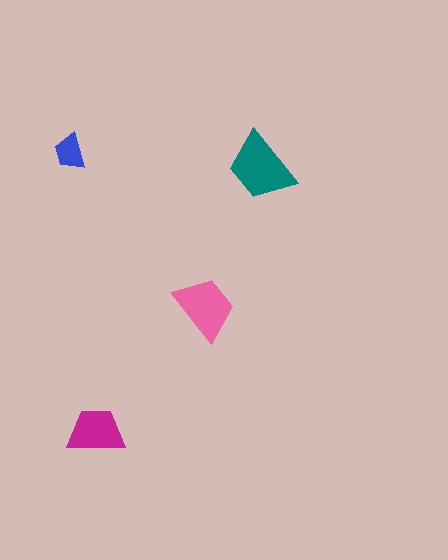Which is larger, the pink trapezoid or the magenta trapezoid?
The pink one.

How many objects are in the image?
There are 4 objects in the image.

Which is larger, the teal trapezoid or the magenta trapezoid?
The teal one.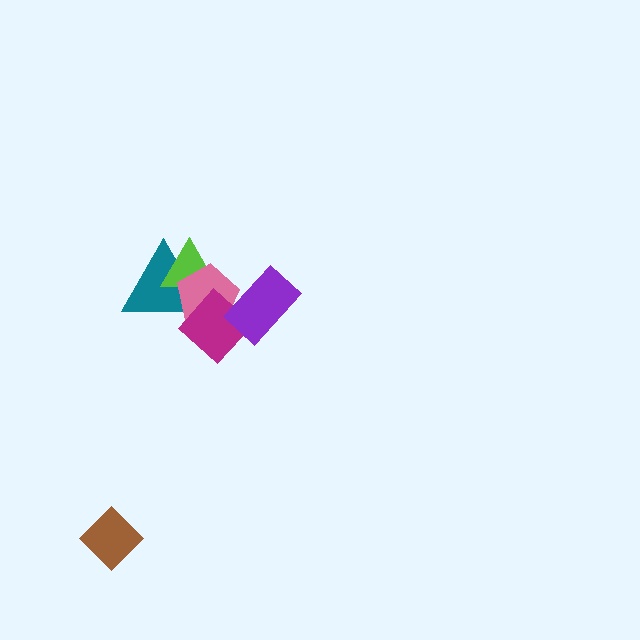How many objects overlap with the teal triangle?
3 objects overlap with the teal triangle.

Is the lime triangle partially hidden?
Yes, it is partially covered by another shape.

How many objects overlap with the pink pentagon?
4 objects overlap with the pink pentagon.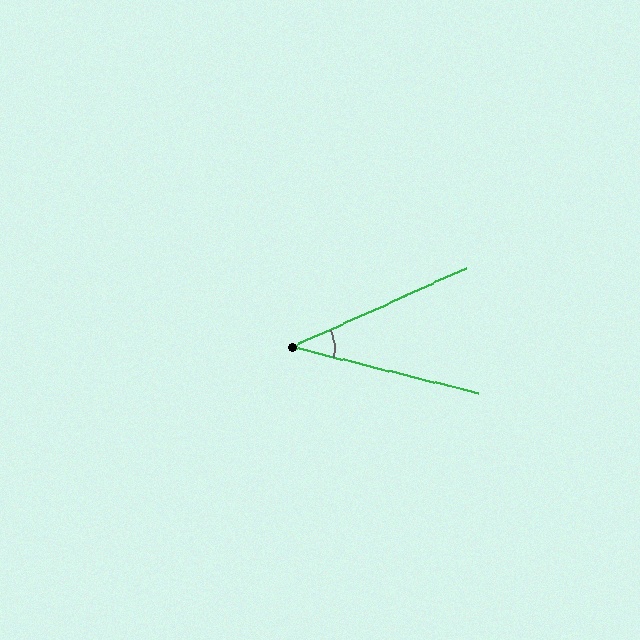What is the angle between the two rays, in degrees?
Approximately 38 degrees.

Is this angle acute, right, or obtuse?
It is acute.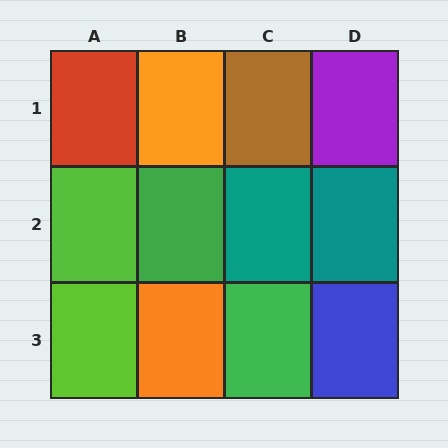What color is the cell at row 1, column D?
Purple.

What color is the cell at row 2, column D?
Teal.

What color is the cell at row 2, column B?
Green.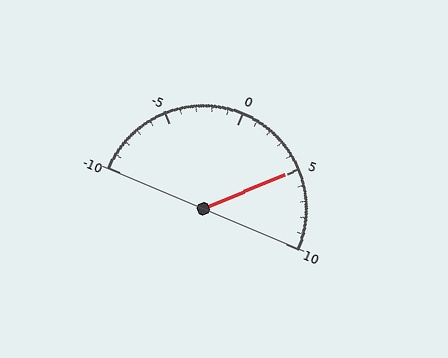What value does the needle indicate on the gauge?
The needle indicates approximately 5.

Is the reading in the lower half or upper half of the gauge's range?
The reading is in the upper half of the range (-10 to 10).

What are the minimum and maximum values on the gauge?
The gauge ranges from -10 to 10.